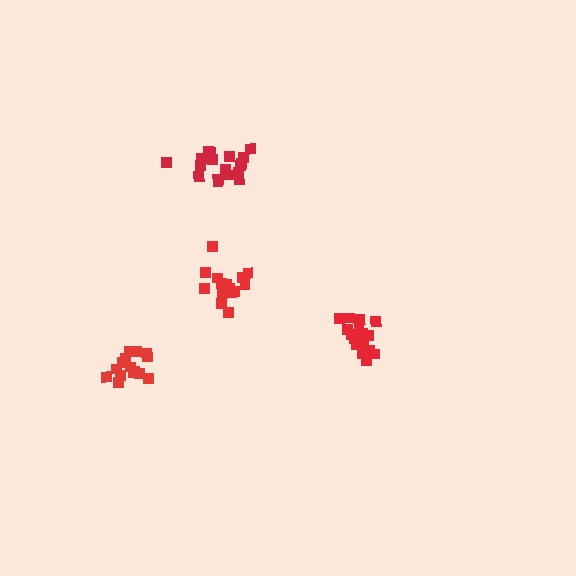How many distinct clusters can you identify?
There are 4 distinct clusters.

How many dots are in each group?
Group 1: 18 dots, Group 2: 16 dots, Group 3: 15 dots, Group 4: 17 dots (66 total).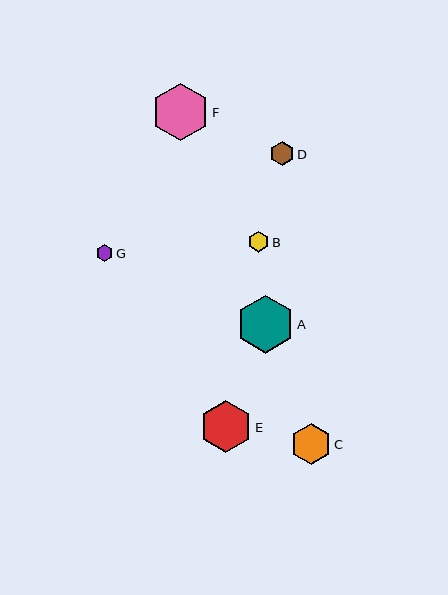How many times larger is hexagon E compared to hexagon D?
Hexagon E is approximately 2.2 times the size of hexagon D.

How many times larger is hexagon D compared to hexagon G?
Hexagon D is approximately 1.4 times the size of hexagon G.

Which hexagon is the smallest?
Hexagon G is the smallest with a size of approximately 17 pixels.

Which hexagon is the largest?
Hexagon A is the largest with a size of approximately 58 pixels.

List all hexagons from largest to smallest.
From largest to smallest: A, F, E, C, D, B, G.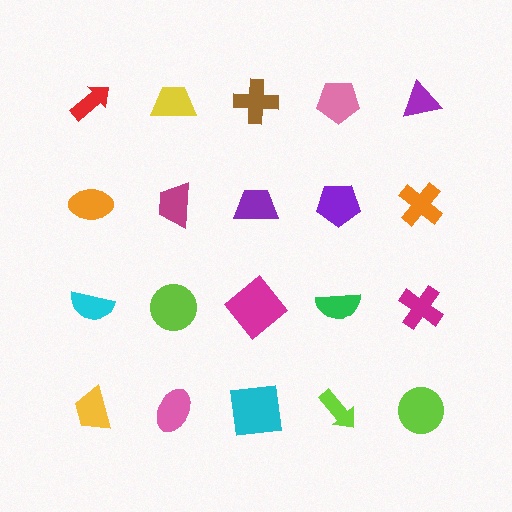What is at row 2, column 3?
A purple trapezoid.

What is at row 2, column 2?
A magenta trapezoid.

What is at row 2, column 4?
A purple pentagon.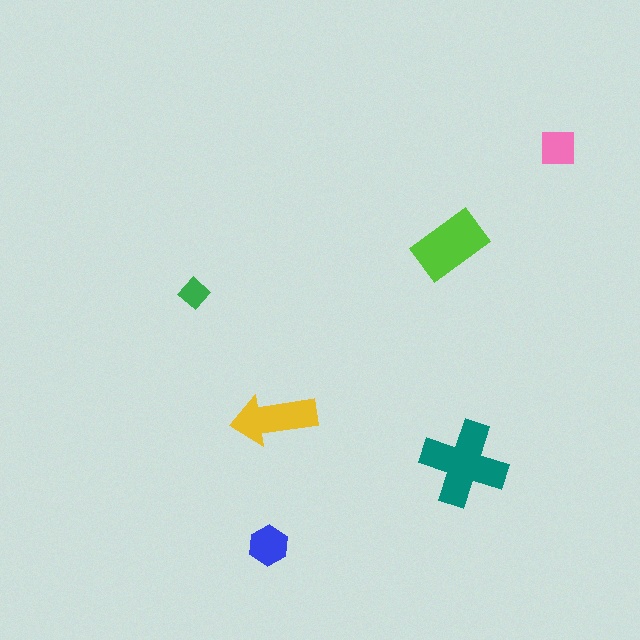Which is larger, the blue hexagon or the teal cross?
The teal cross.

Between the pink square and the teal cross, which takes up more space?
The teal cross.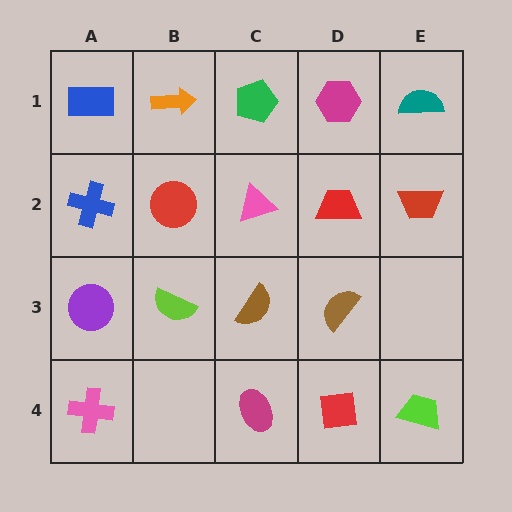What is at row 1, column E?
A teal semicircle.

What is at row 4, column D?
A red square.